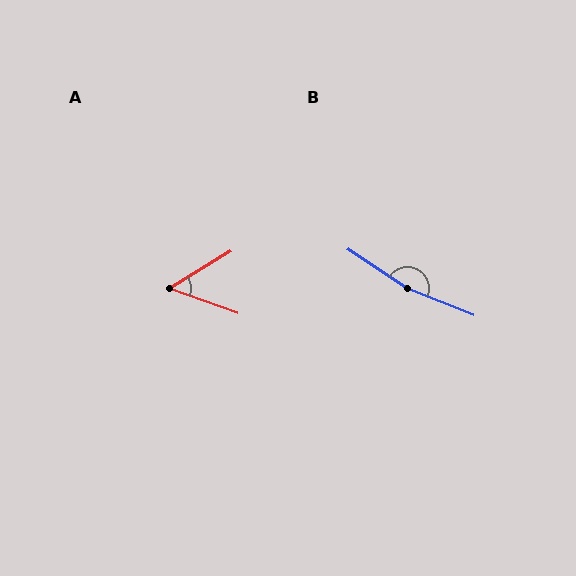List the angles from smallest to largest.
A (51°), B (168°).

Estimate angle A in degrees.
Approximately 51 degrees.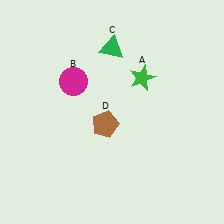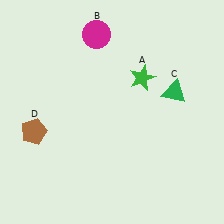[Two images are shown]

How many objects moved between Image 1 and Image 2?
3 objects moved between the two images.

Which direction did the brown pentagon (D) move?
The brown pentagon (D) moved left.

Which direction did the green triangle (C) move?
The green triangle (C) moved right.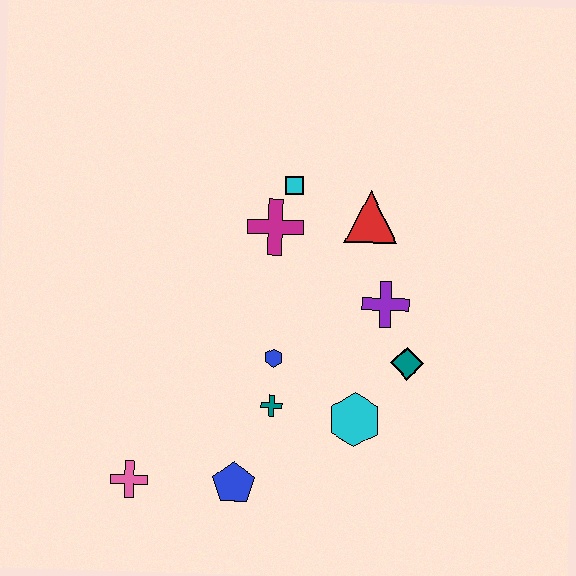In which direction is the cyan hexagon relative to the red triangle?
The cyan hexagon is below the red triangle.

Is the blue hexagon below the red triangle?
Yes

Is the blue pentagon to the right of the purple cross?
No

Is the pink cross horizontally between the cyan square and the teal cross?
No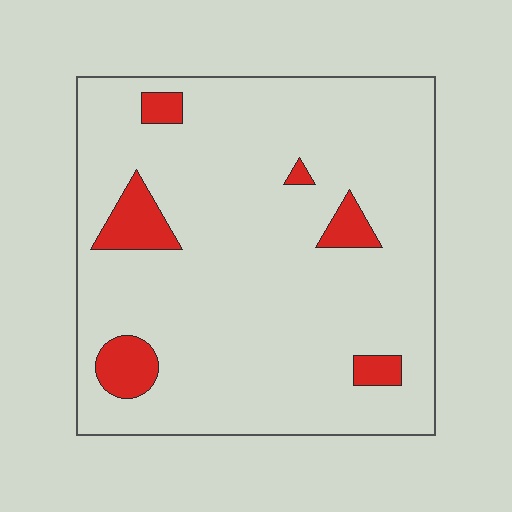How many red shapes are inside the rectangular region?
6.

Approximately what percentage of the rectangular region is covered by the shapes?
Approximately 10%.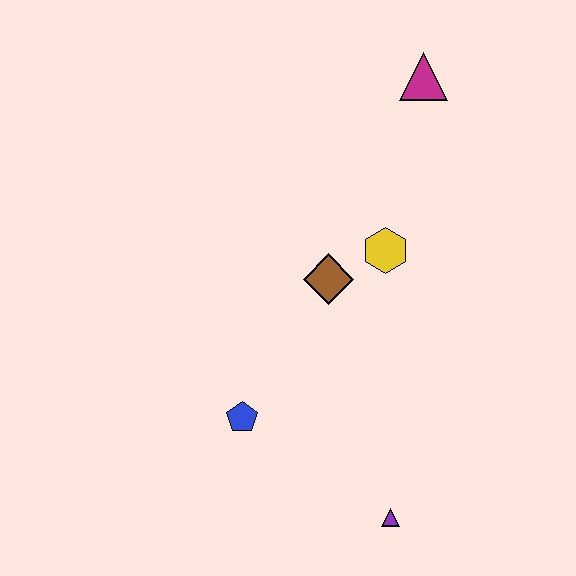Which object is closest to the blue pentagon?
The brown diamond is closest to the blue pentagon.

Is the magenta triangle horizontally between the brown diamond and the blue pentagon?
No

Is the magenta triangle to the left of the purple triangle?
No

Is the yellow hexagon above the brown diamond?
Yes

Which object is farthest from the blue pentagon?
The magenta triangle is farthest from the blue pentagon.